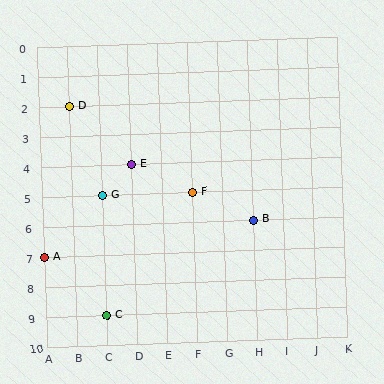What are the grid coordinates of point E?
Point E is at grid coordinates (D, 4).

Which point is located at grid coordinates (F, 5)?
Point F is at (F, 5).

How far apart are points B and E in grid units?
Points B and E are 4 columns and 2 rows apart (about 4.5 grid units diagonally).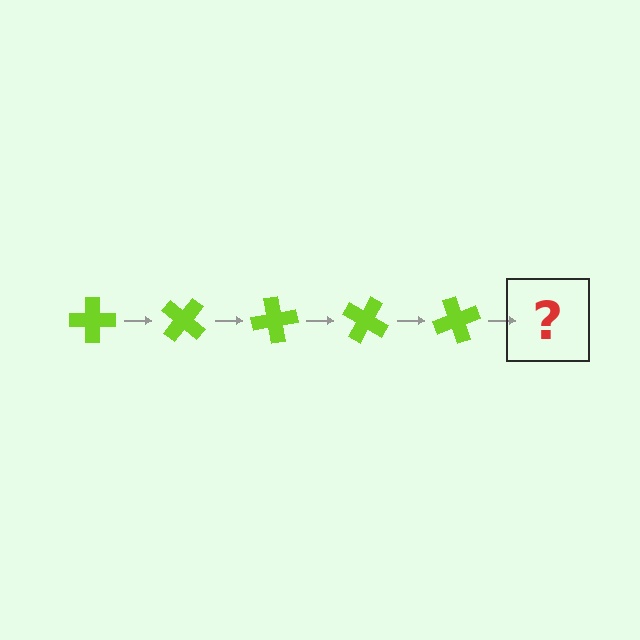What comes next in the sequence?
The next element should be a lime cross rotated 200 degrees.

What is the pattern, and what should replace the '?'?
The pattern is that the cross rotates 40 degrees each step. The '?' should be a lime cross rotated 200 degrees.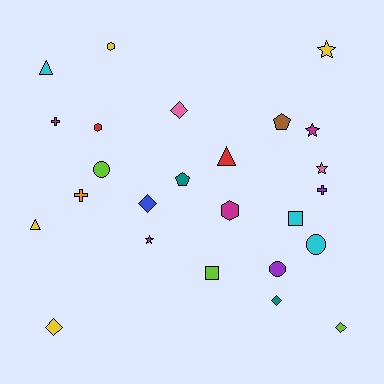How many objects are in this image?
There are 25 objects.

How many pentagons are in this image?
There are 2 pentagons.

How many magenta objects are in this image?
There are 4 magenta objects.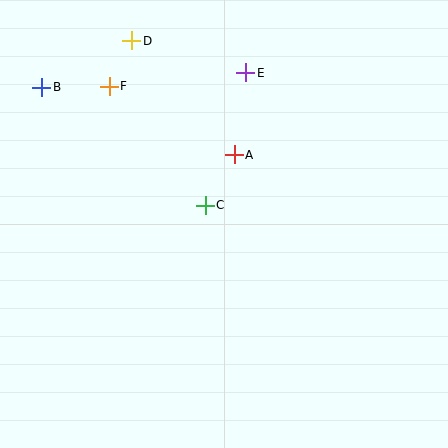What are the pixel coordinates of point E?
Point E is at (246, 73).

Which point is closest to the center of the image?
Point C at (205, 205) is closest to the center.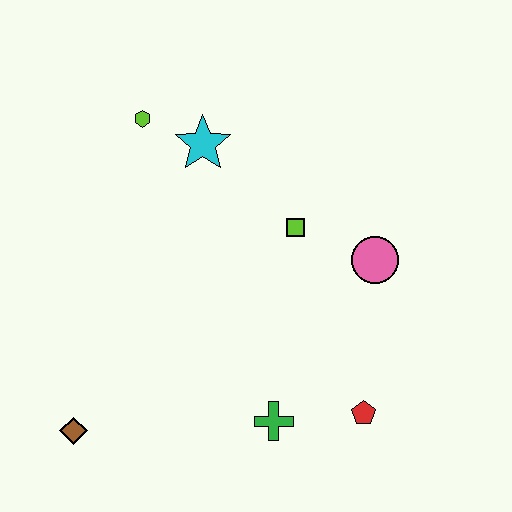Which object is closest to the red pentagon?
The green cross is closest to the red pentagon.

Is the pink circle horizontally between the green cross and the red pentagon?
No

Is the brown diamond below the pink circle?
Yes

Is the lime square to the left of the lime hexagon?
No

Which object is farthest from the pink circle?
The brown diamond is farthest from the pink circle.